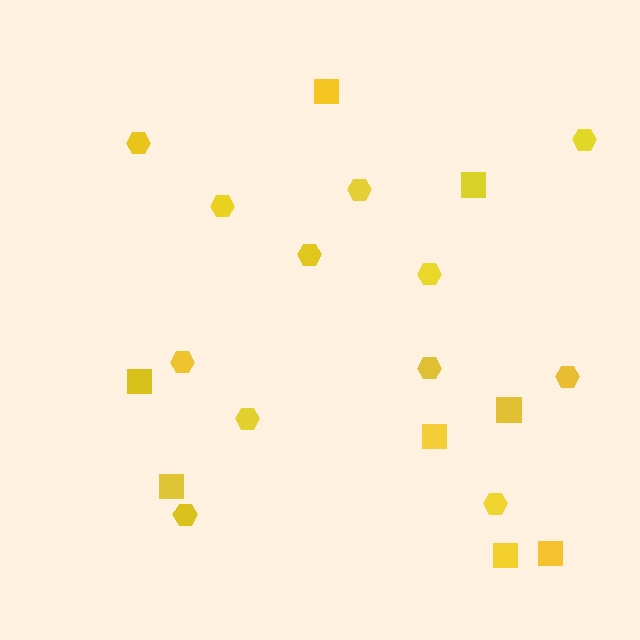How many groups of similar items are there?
There are 2 groups: one group of hexagons (12) and one group of squares (8).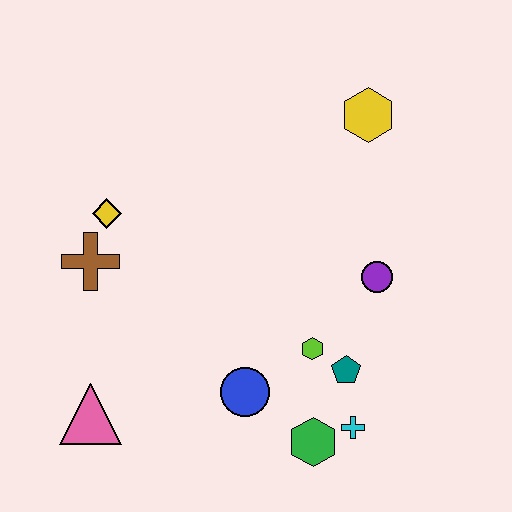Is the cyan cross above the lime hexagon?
No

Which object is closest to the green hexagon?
The cyan cross is closest to the green hexagon.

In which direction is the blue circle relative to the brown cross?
The blue circle is to the right of the brown cross.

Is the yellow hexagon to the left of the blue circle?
No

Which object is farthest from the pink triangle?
The yellow hexagon is farthest from the pink triangle.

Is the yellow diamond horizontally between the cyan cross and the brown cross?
Yes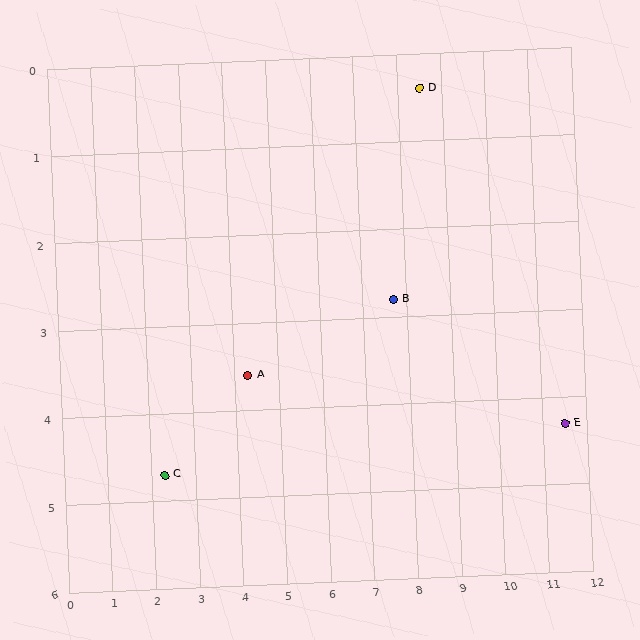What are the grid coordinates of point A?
Point A is at approximately (4.3, 3.6).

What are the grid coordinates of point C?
Point C is at approximately (2.3, 4.7).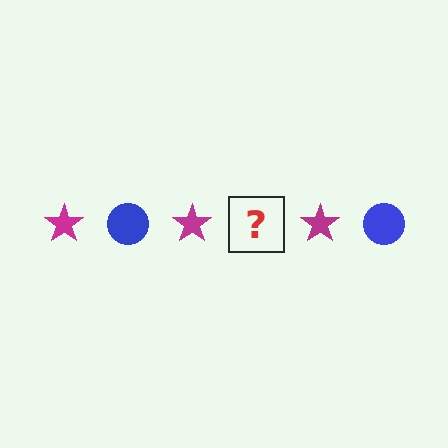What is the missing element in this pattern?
The missing element is a blue circle.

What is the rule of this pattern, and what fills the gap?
The rule is that the pattern alternates between magenta star and blue circle. The gap should be filled with a blue circle.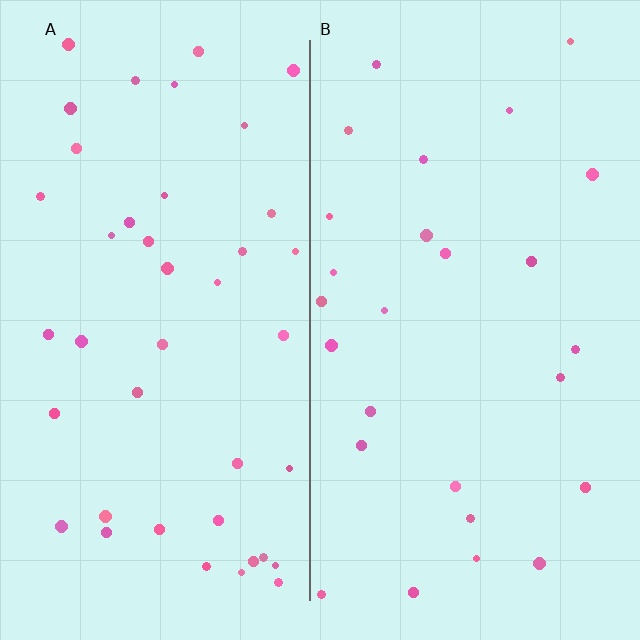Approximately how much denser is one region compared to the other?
Approximately 1.6× — region A over region B.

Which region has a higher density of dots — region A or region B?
A (the left).